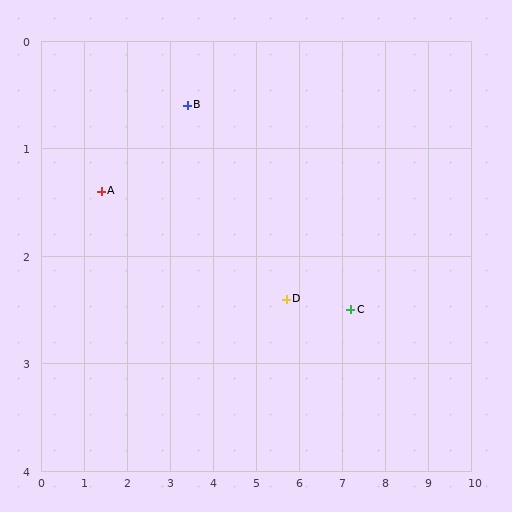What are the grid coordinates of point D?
Point D is at approximately (5.7, 2.4).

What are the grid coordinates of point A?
Point A is at approximately (1.4, 1.4).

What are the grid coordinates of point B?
Point B is at approximately (3.4, 0.6).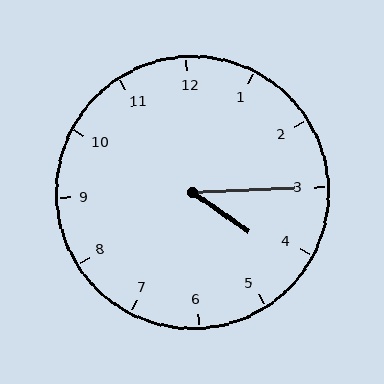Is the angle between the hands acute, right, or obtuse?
It is acute.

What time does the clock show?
4:15.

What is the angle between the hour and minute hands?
Approximately 38 degrees.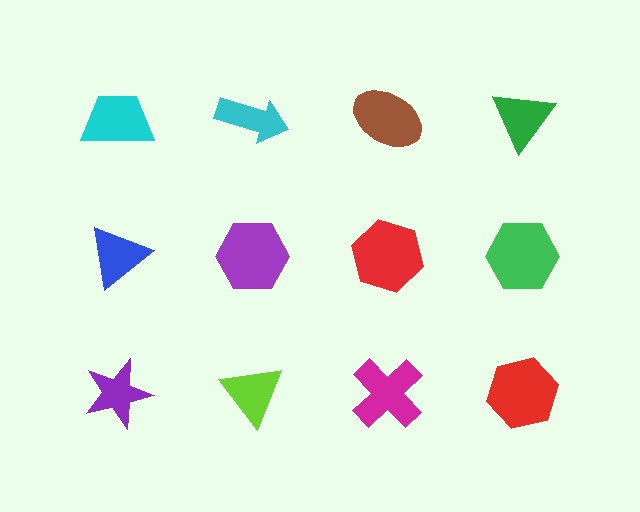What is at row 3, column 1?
A purple star.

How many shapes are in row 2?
4 shapes.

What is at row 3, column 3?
A magenta cross.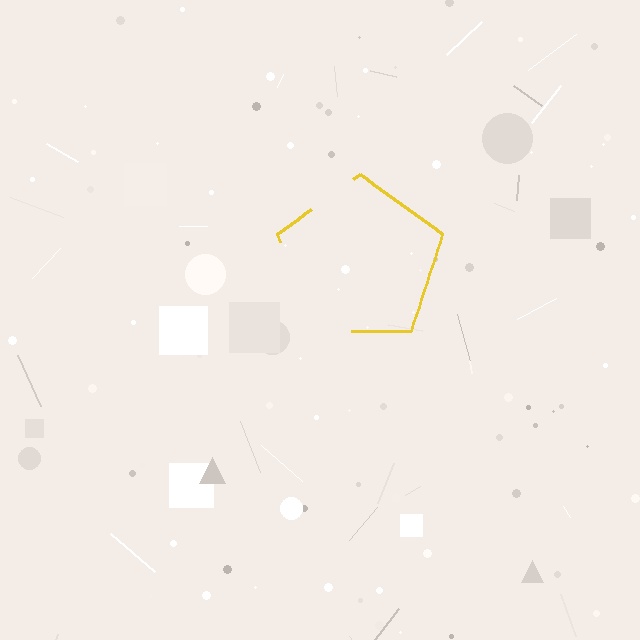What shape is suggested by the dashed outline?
The dashed outline suggests a pentagon.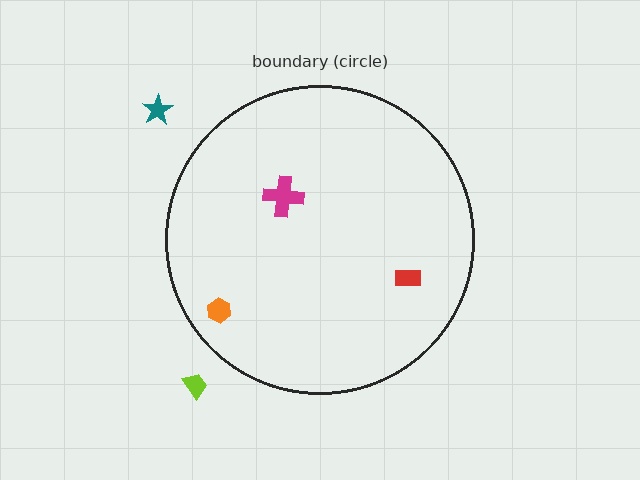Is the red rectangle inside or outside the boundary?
Inside.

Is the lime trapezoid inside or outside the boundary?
Outside.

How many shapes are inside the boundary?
3 inside, 2 outside.